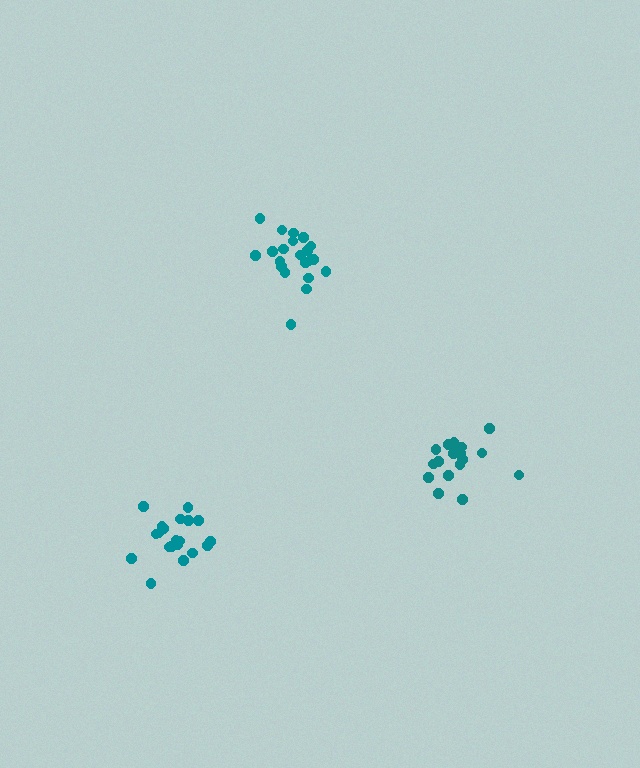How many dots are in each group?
Group 1: 20 dots, Group 2: 18 dots, Group 3: 21 dots (59 total).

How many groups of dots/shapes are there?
There are 3 groups.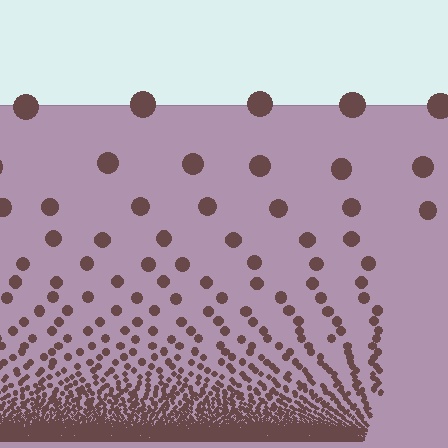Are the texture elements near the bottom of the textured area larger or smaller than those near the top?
Smaller. The gradient is inverted — elements near the bottom are smaller and denser.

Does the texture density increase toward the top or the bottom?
Density increases toward the bottom.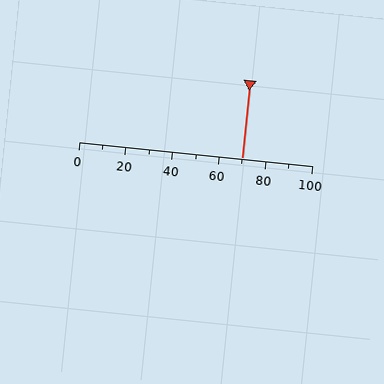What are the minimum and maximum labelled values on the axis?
The axis runs from 0 to 100.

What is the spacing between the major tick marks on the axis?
The major ticks are spaced 20 apart.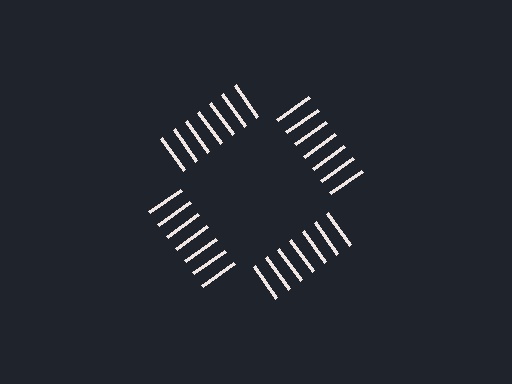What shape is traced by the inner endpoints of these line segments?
An illusory square — the line segments terminate on its edges but no continuous stroke is drawn.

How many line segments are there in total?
28 — 7 along each of the 4 edges.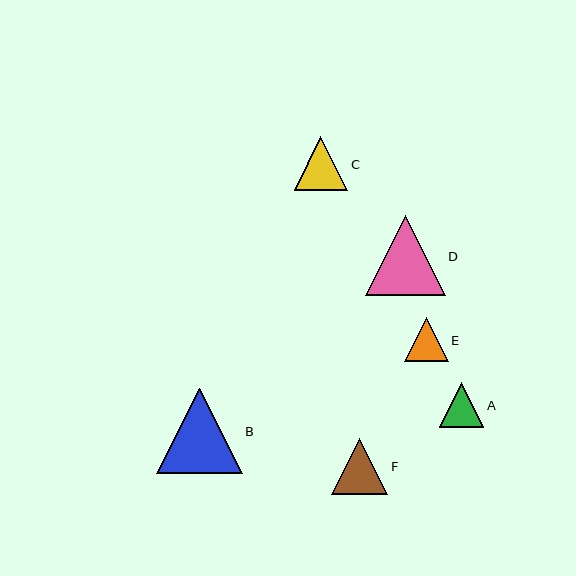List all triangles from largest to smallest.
From largest to smallest: B, D, F, C, A, E.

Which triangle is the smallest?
Triangle E is the smallest with a size of approximately 44 pixels.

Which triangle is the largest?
Triangle B is the largest with a size of approximately 85 pixels.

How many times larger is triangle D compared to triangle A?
Triangle D is approximately 1.8 times the size of triangle A.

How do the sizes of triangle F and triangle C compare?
Triangle F and triangle C are approximately the same size.